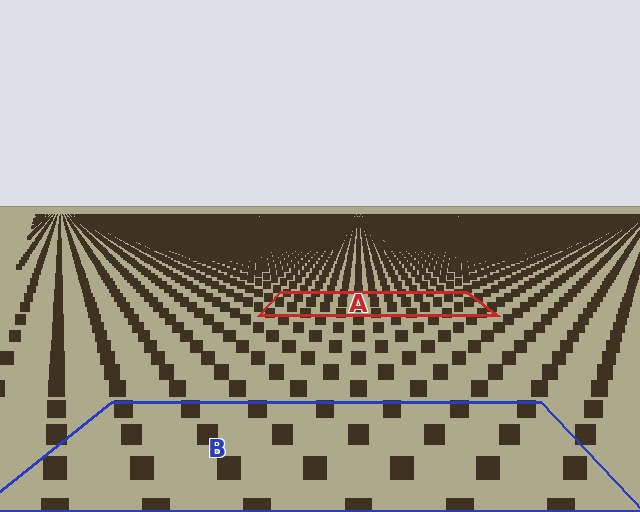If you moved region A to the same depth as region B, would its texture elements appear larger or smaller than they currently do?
They would appear larger. At a closer depth, the same texture elements are projected at a bigger on-screen size.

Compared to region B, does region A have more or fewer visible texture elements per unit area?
Region A has more texture elements per unit area — they are packed more densely because it is farther away.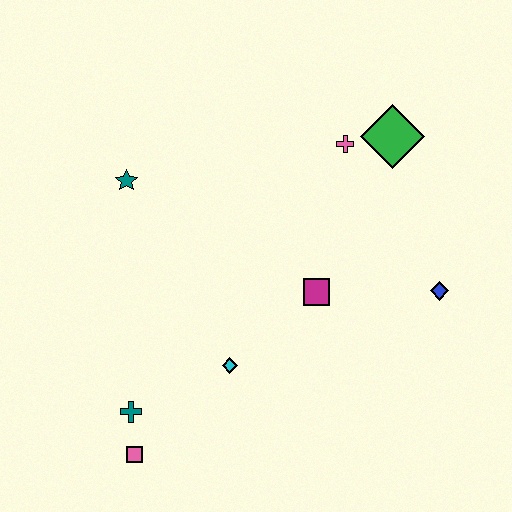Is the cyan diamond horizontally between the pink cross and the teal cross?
Yes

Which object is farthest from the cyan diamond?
The green diamond is farthest from the cyan diamond.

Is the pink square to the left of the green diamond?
Yes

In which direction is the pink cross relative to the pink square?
The pink cross is above the pink square.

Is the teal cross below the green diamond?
Yes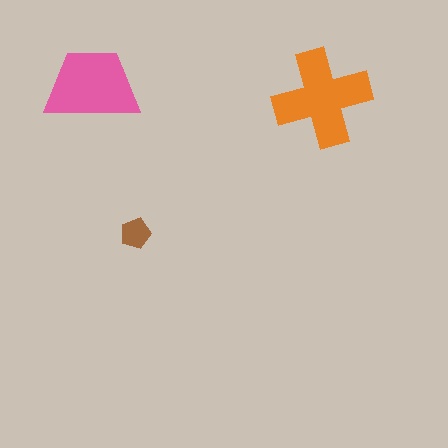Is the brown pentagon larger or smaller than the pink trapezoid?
Smaller.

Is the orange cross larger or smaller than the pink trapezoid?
Larger.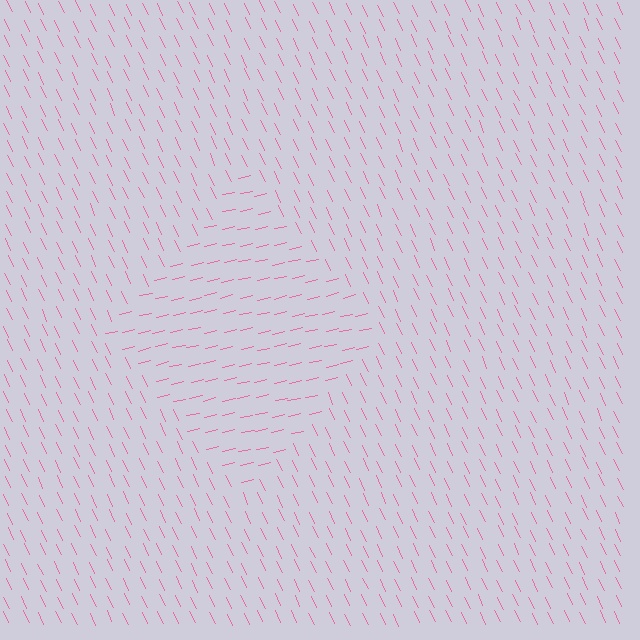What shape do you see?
I see a diamond.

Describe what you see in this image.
The image is filled with small pink line segments. A diamond region in the image has lines oriented differently from the surrounding lines, creating a visible texture boundary.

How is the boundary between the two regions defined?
The boundary is defined purely by a change in line orientation (approximately 77 degrees difference). All lines are the same color and thickness.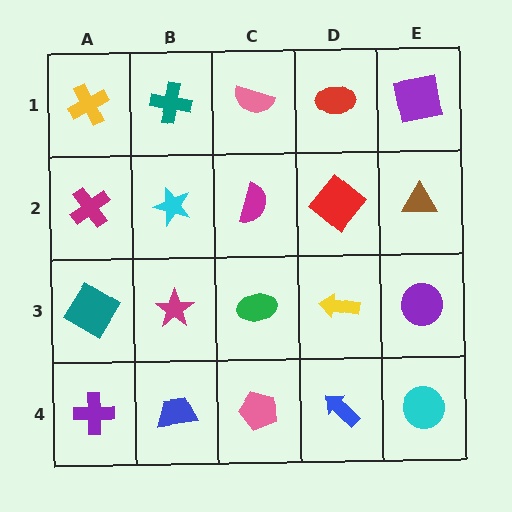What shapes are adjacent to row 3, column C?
A magenta semicircle (row 2, column C), a pink pentagon (row 4, column C), a magenta star (row 3, column B), a yellow arrow (row 3, column D).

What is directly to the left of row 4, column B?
A purple cross.